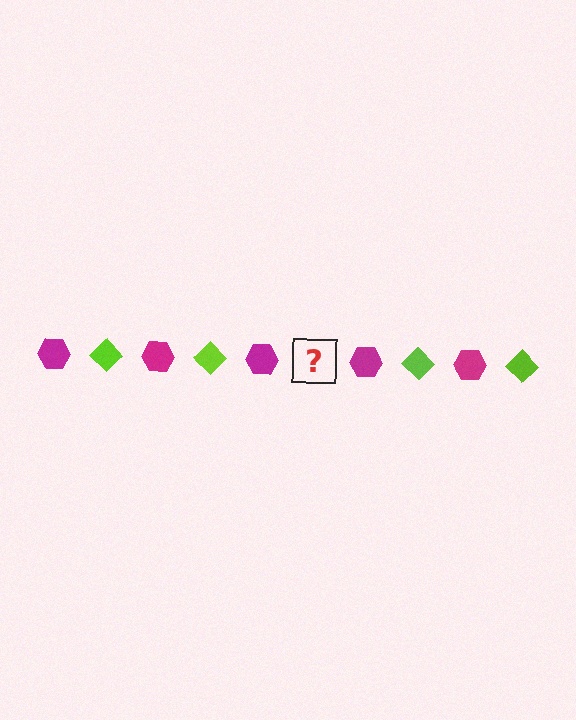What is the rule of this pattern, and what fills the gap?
The rule is that the pattern alternates between magenta hexagon and lime diamond. The gap should be filled with a lime diamond.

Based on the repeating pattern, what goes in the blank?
The blank should be a lime diamond.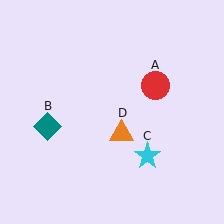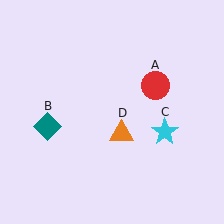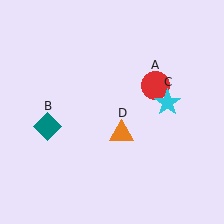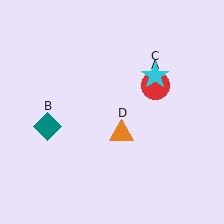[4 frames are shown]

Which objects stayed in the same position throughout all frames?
Red circle (object A) and teal diamond (object B) and orange triangle (object D) remained stationary.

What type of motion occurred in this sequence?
The cyan star (object C) rotated counterclockwise around the center of the scene.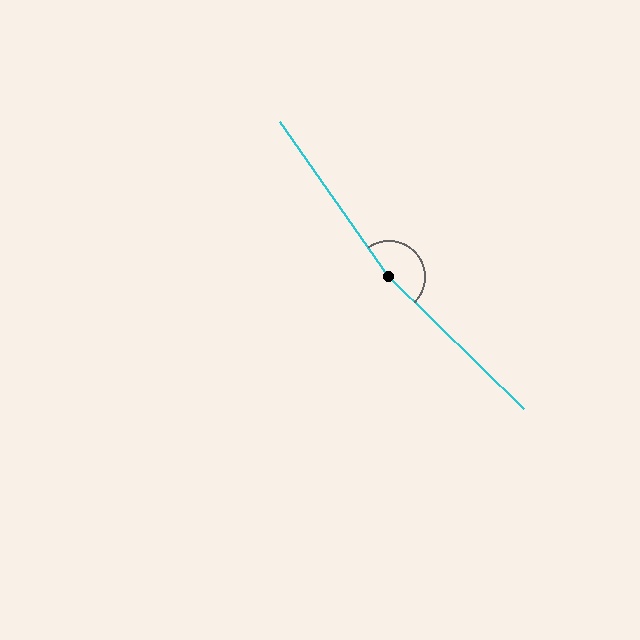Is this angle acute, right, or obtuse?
It is obtuse.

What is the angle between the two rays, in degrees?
Approximately 169 degrees.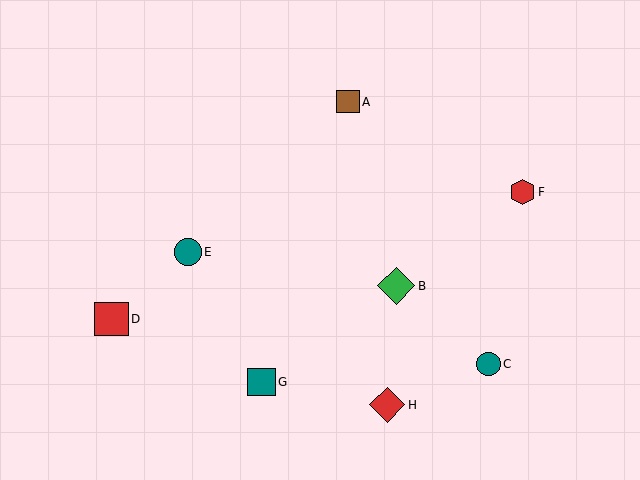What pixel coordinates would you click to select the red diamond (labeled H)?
Click at (387, 405) to select the red diamond H.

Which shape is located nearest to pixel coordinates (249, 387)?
The teal square (labeled G) at (261, 382) is nearest to that location.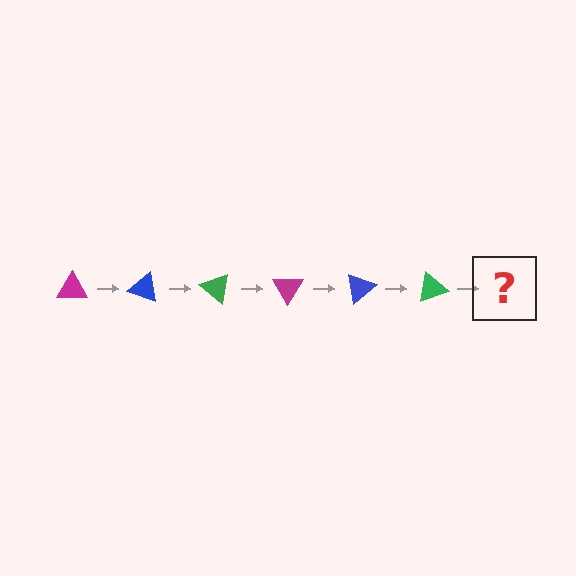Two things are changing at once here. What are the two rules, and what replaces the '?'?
The two rules are that it rotates 20 degrees each step and the color cycles through magenta, blue, and green. The '?' should be a magenta triangle, rotated 120 degrees from the start.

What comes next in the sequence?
The next element should be a magenta triangle, rotated 120 degrees from the start.